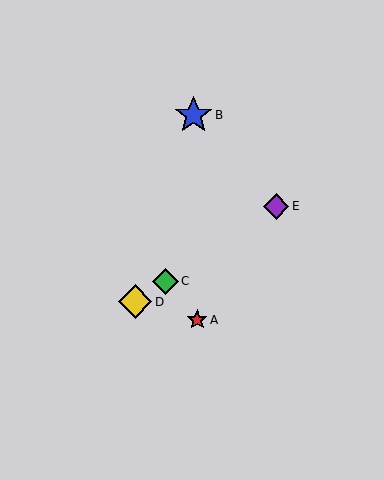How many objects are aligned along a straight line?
3 objects (C, D, E) are aligned along a straight line.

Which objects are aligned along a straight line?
Objects C, D, E are aligned along a straight line.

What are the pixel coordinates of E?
Object E is at (276, 206).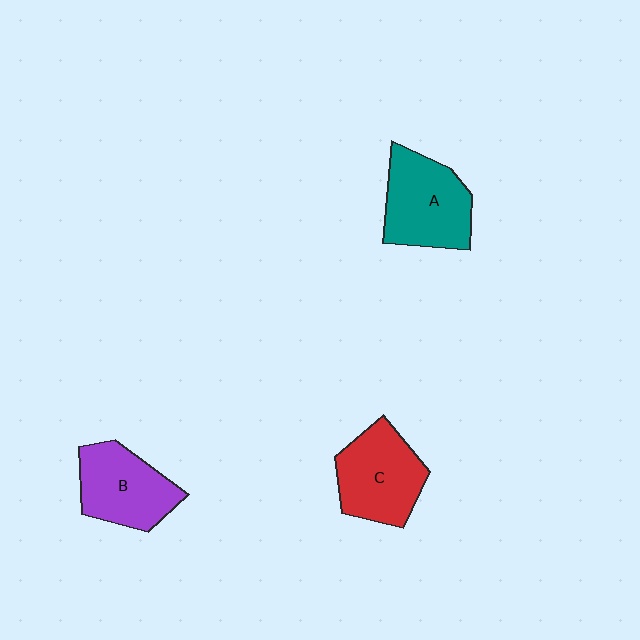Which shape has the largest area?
Shape A (teal).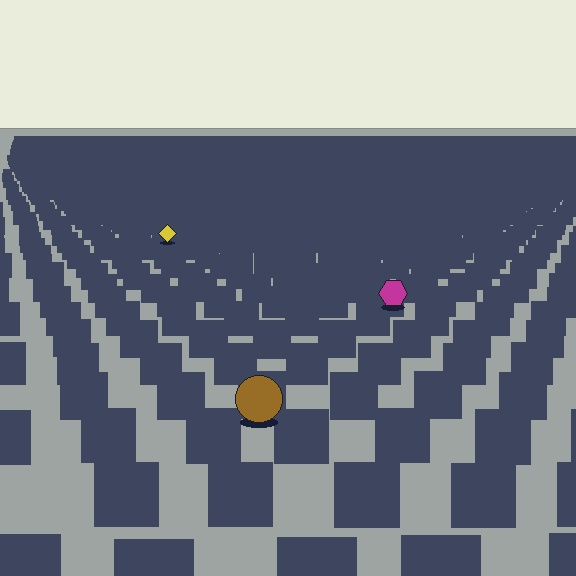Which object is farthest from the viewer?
The yellow diamond is farthest from the viewer. It appears smaller and the ground texture around it is denser.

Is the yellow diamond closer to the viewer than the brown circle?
No. The brown circle is closer — you can tell from the texture gradient: the ground texture is coarser near it.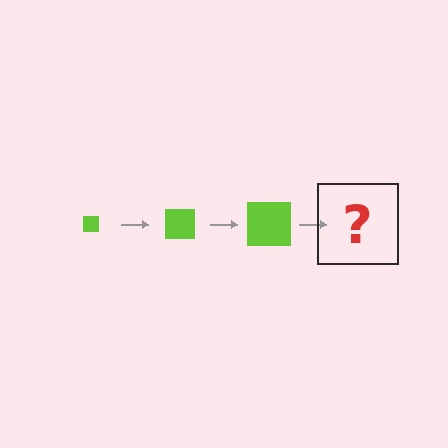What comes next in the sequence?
The next element should be a lime square, larger than the previous one.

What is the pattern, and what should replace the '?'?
The pattern is that the square gets progressively larger each step. The '?' should be a lime square, larger than the previous one.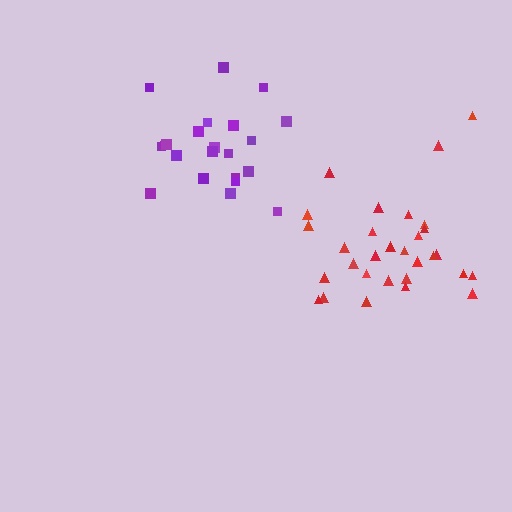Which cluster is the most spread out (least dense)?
Purple.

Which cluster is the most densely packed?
Red.